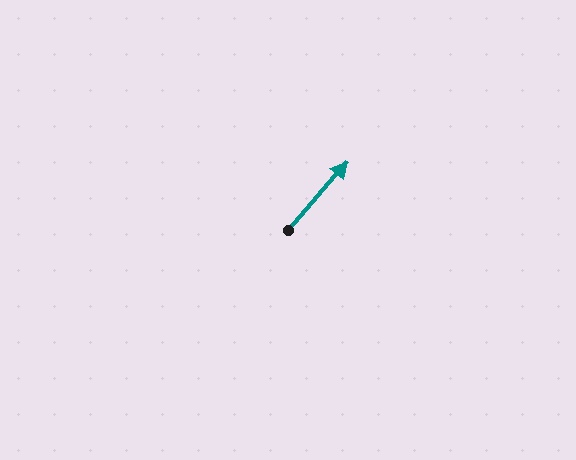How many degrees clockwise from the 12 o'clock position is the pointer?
Approximately 41 degrees.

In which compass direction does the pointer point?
Northeast.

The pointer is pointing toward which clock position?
Roughly 1 o'clock.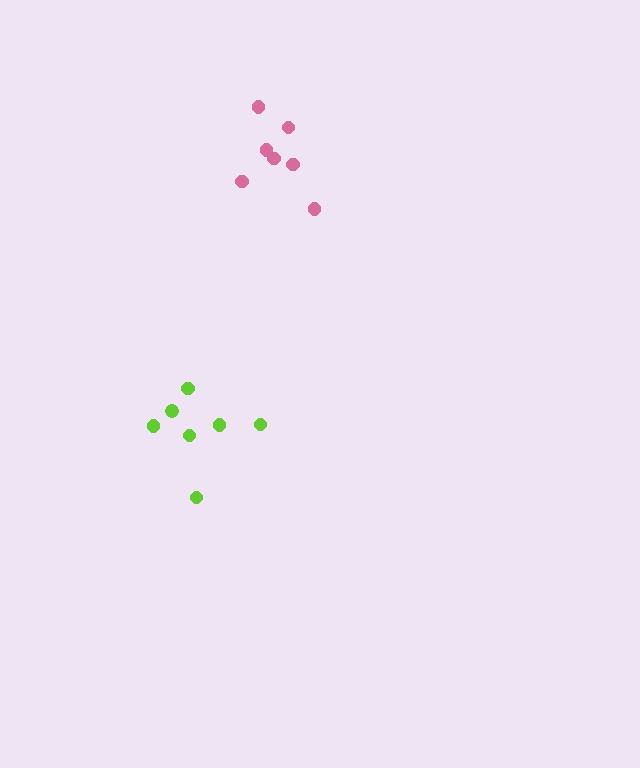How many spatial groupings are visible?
There are 2 spatial groupings.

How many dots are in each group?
Group 1: 7 dots, Group 2: 7 dots (14 total).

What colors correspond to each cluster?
The clusters are colored: lime, pink.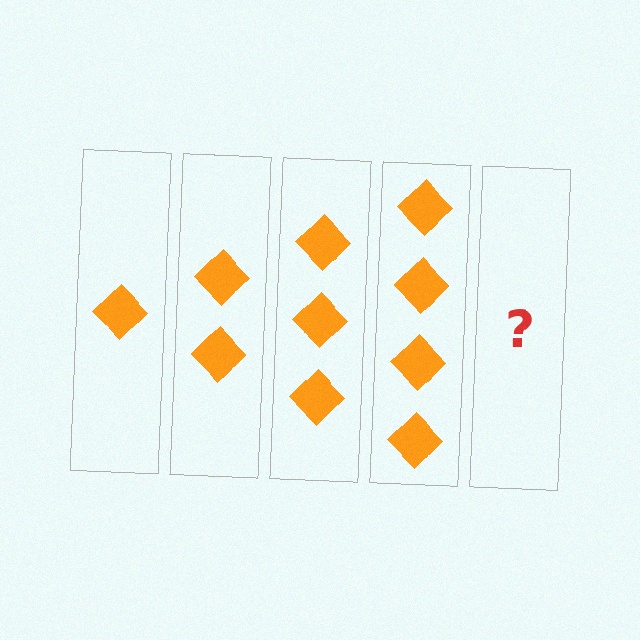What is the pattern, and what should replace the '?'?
The pattern is that each step adds one more diamond. The '?' should be 5 diamonds.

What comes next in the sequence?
The next element should be 5 diamonds.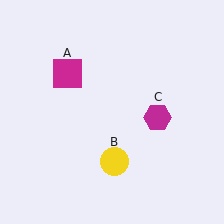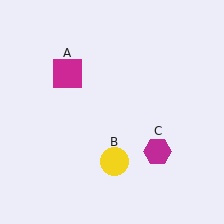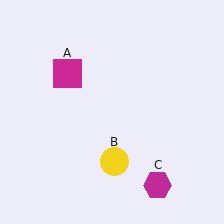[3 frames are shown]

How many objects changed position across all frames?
1 object changed position: magenta hexagon (object C).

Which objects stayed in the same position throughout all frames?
Magenta square (object A) and yellow circle (object B) remained stationary.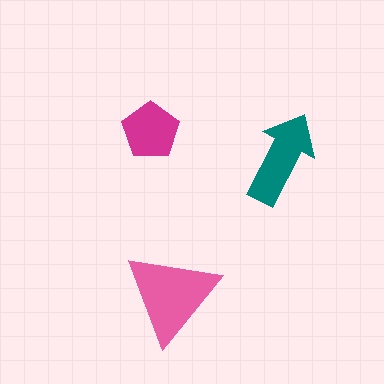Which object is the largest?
The pink triangle.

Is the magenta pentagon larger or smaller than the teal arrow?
Smaller.